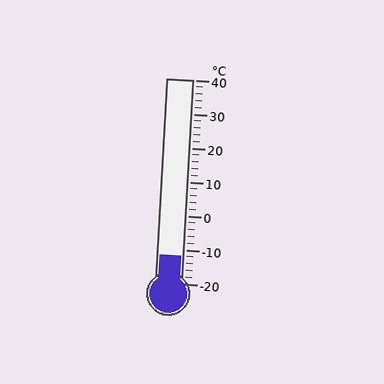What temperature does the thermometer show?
The thermometer shows approximately -12°C.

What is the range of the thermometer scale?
The thermometer scale ranges from -20°C to 40°C.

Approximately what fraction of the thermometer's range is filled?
The thermometer is filled to approximately 15% of its range.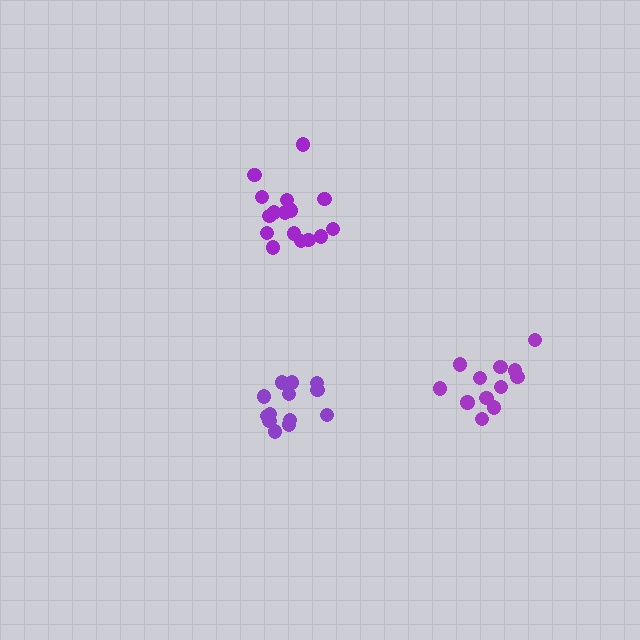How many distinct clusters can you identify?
There are 3 distinct clusters.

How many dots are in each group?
Group 1: 17 dots, Group 2: 13 dots, Group 3: 12 dots (42 total).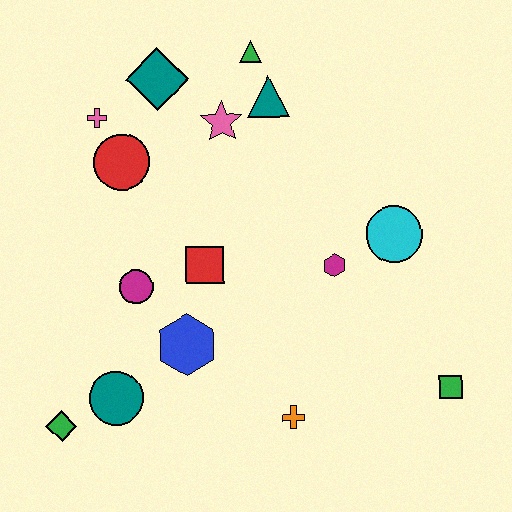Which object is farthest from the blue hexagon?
The green triangle is farthest from the blue hexagon.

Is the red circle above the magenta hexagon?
Yes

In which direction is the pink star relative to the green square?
The pink star is above the green square.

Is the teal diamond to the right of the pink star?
No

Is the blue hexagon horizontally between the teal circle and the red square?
Yes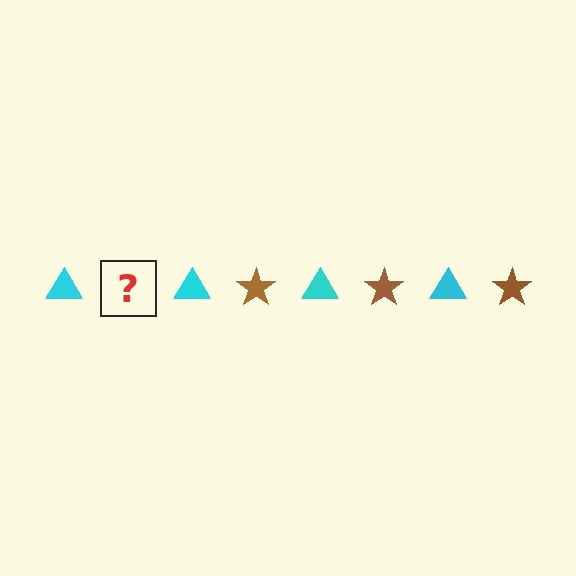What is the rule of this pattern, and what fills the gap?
The rule is that the pattern alternates between cyan triangle and brown star. The gap should be filled with a brown star.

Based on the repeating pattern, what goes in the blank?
The blank should be a brown star.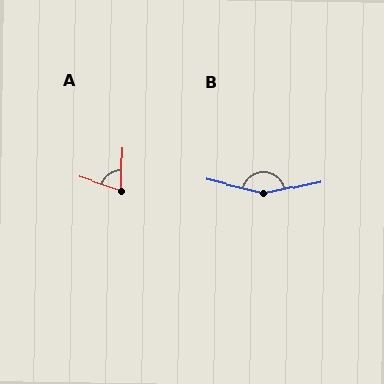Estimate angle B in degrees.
Approximately 154 degrees.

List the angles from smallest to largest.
A (73°), B (154°).